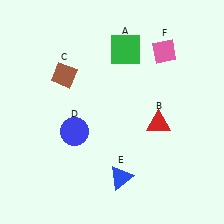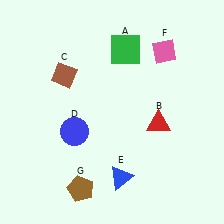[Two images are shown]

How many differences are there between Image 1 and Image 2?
There is 1 difference between the two images.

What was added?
A brown pentagon (G) was added in Image 2.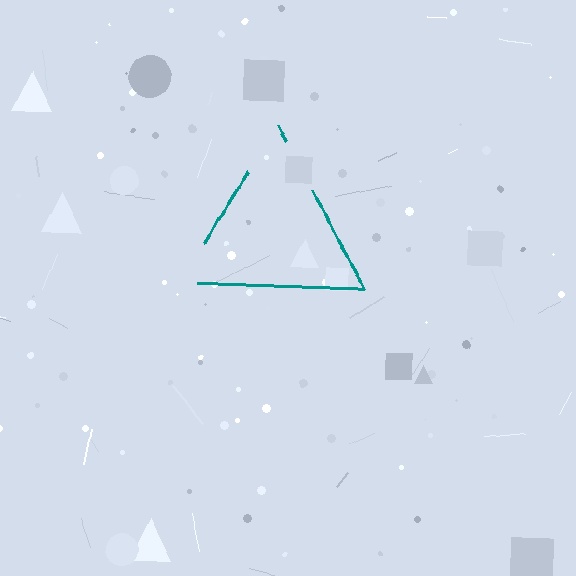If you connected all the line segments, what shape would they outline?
They would outline a triangle.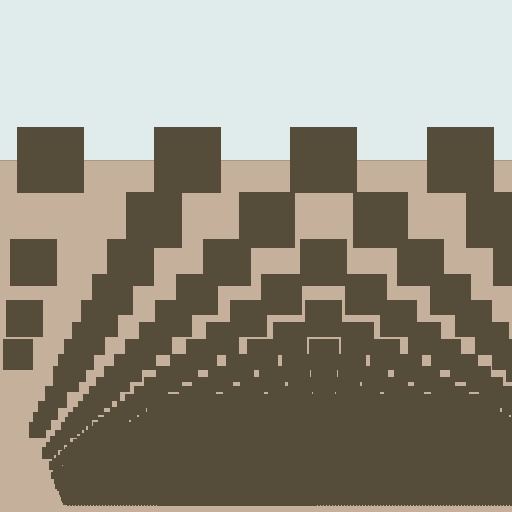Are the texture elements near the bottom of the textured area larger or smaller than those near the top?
Smaller. The gradient is inverted — elements near the bottom are smaller and denser.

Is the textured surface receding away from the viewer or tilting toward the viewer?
The surface appears to tilt toward the viewer. Texture elements get larger and sparser toward the top.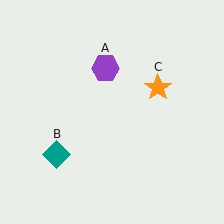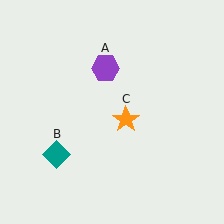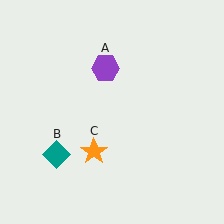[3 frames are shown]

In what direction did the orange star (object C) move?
The orange star (object C) moved down and to the left.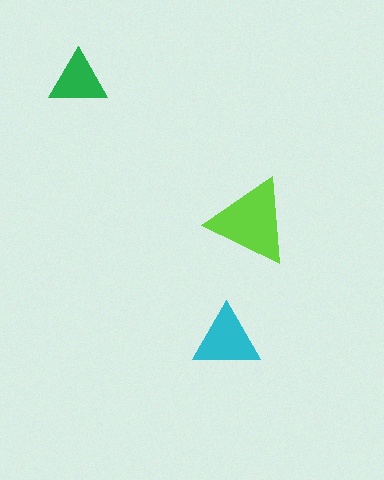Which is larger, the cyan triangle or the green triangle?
The cyan one.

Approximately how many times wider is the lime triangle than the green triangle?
About 1.5 times wider.